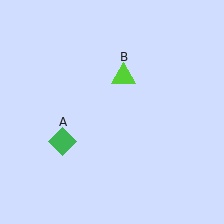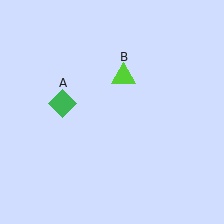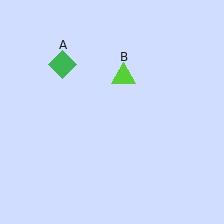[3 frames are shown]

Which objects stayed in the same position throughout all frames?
Lime triangle (object B) remained stationary.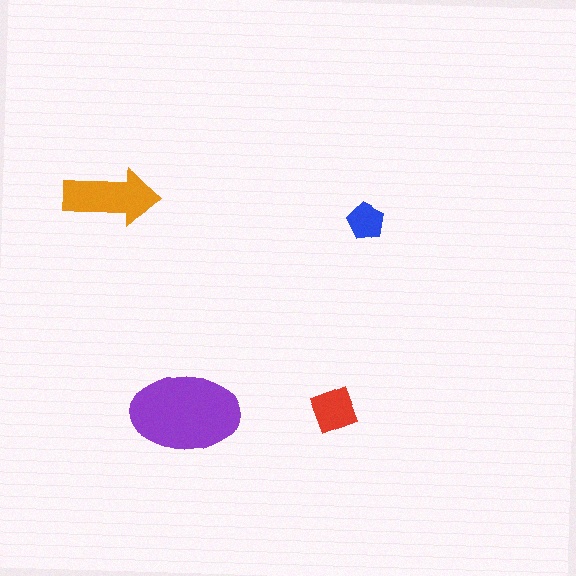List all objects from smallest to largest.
The blue pentagon, the red diamond, the orange arrow, the purple ellipse.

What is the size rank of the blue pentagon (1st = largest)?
4th.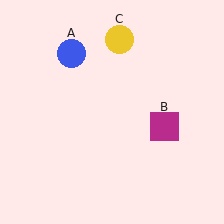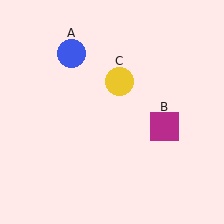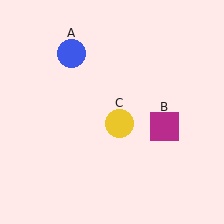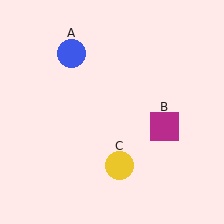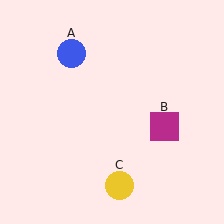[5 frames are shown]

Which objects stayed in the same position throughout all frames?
Blue circle (object A) and magenta square (object B) remained stationary.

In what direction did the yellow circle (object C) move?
The yellow circle (object C) moved down.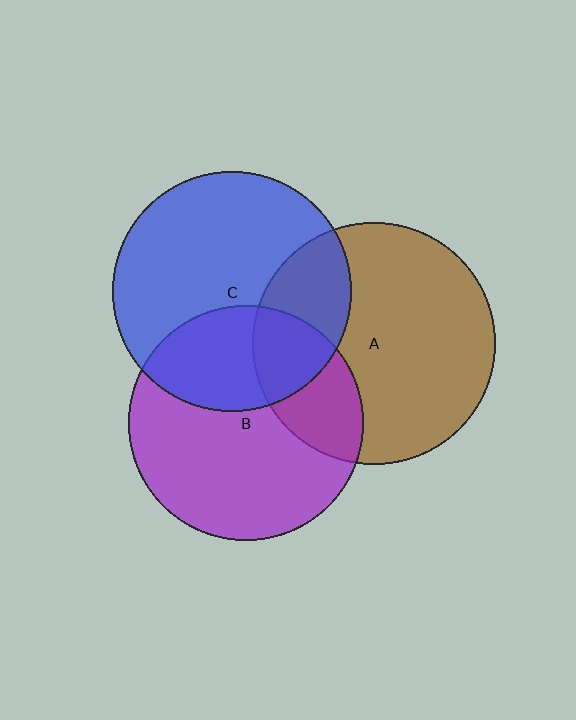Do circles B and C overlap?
Yes.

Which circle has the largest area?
Circle A (brown).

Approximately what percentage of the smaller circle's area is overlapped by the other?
Approximately 35%.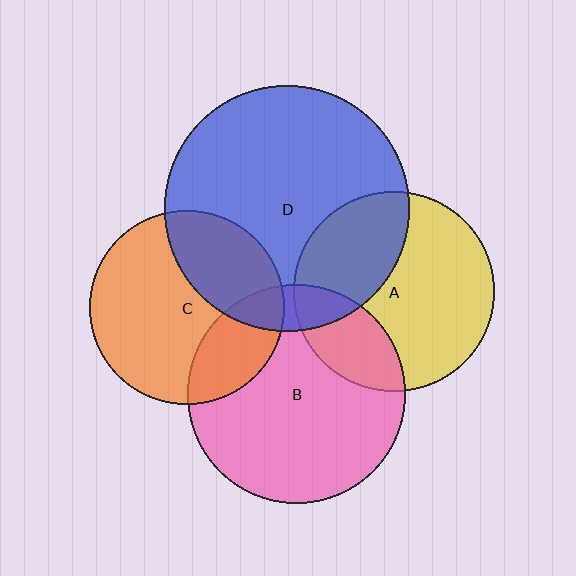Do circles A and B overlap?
Yes.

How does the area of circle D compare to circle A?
Approximately 1.5 times.